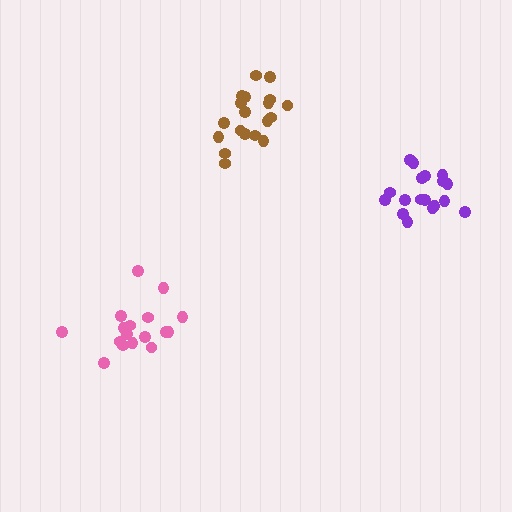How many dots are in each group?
Group 1: 19 dots, Group 2: 17 dots, Group 3: 18 dots (54 total).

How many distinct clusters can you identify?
There are 3 distinct clusters.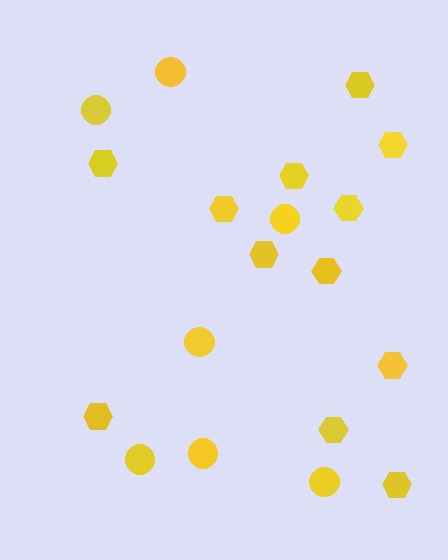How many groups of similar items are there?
There are 2 groups: one group of hexagons (12) and one group of circles (7).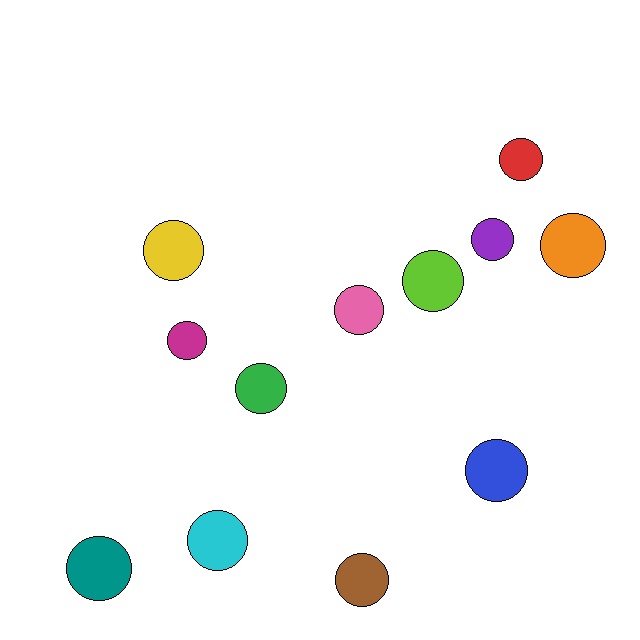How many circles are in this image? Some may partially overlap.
There are 12 circles.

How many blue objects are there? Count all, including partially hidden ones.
There is 1 blue object.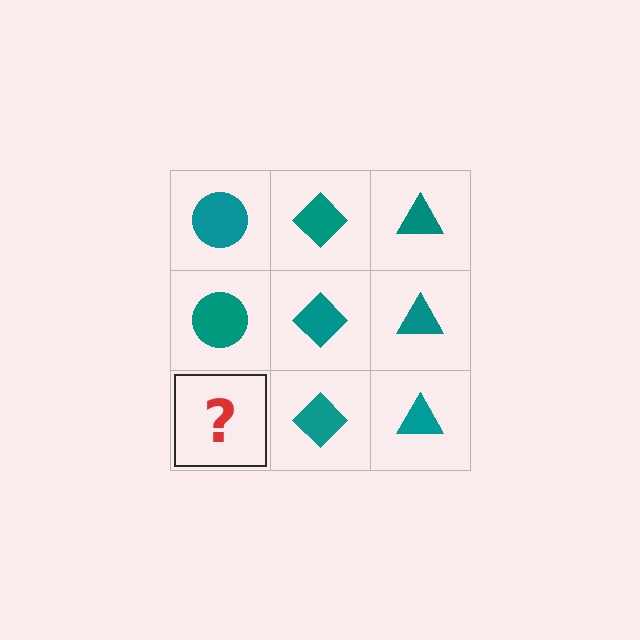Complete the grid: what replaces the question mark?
The question mark should be replaced with a teal circle.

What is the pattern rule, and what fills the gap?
The rule is that each column has a consistent shape. The gap should be filled with a teal circle.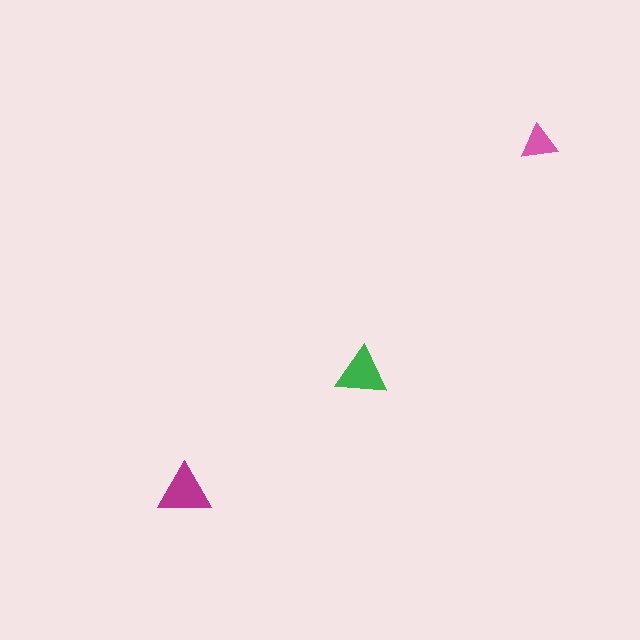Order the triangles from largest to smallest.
the magenta one, the green one, the pink one.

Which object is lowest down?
The magenta triangle is bottommost.